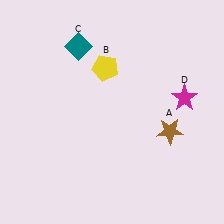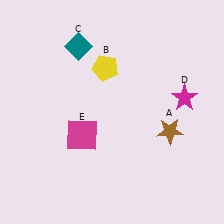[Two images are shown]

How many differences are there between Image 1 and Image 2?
There is 1 difference between the two images.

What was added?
A magenta square (E) was added in Image 2.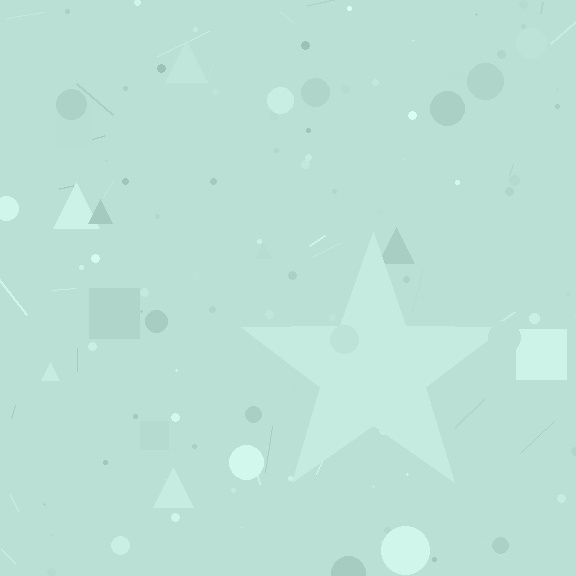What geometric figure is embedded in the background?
A star is embedded in the background.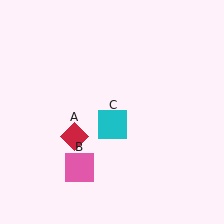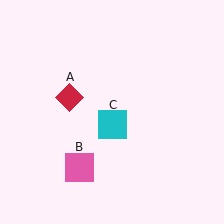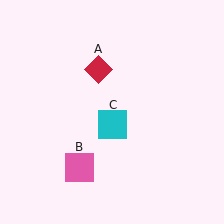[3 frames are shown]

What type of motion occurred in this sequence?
The red diamond (object A) rotated clockwise around the center of the scene.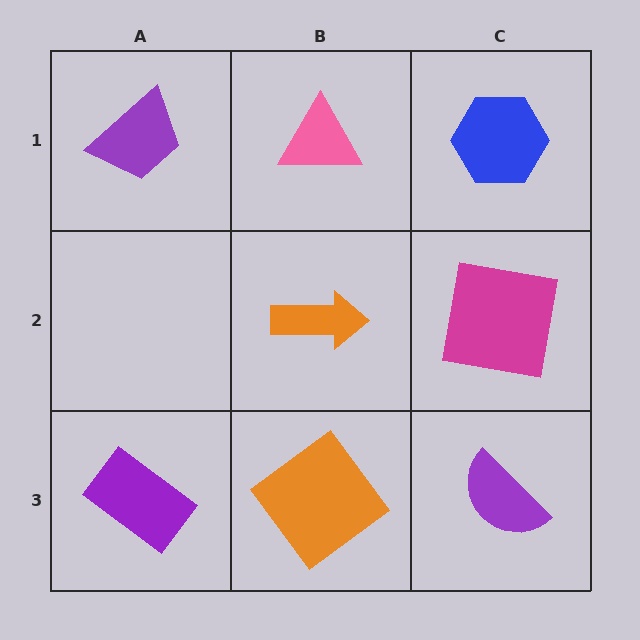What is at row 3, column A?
A purple rectangle.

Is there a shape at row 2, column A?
No, that cell is empty.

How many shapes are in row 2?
2 shapes.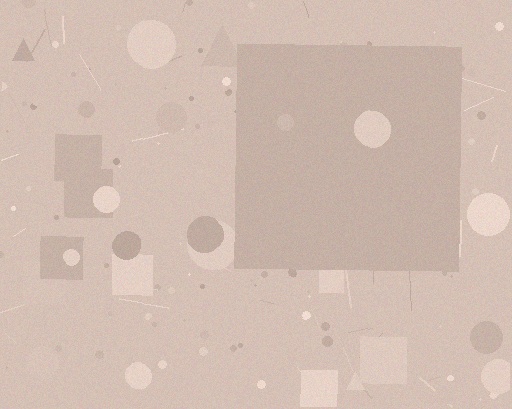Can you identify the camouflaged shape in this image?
The camouflaged shape is a square.